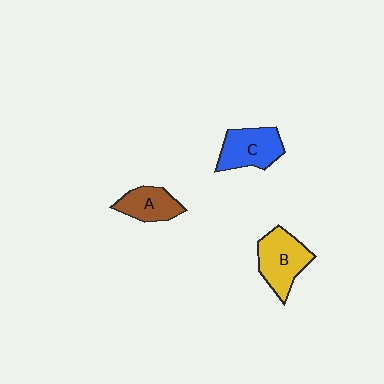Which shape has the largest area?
Shape B (yellow).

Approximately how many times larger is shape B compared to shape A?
Approximately 1.4 times.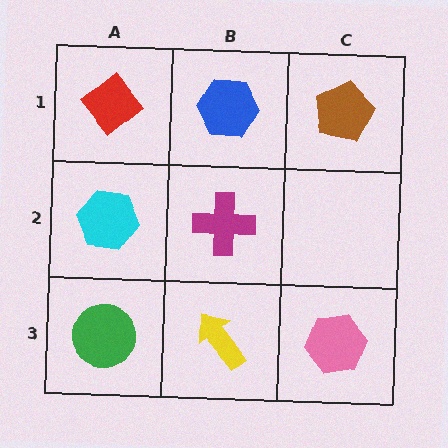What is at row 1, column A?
A red diamond.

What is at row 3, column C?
A pink hexagon.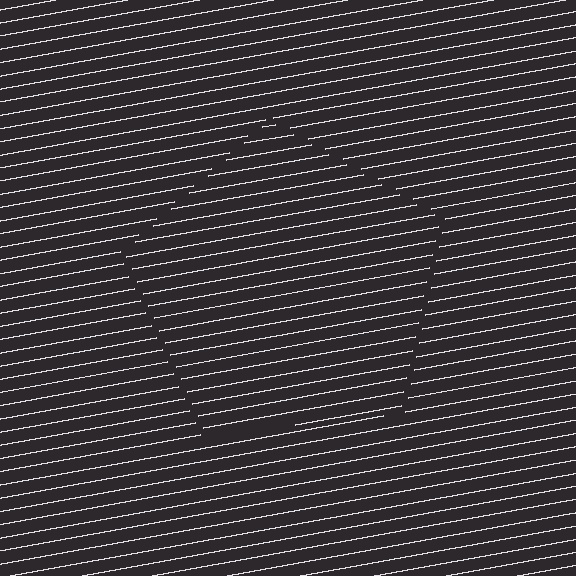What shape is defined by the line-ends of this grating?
An illusory pentagon. The interior of the shape contains the same grating, shifted by half a period — the contour is defined by the phase discontinuity where line-ends from the inner and outer gratings abut.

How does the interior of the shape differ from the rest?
The interior of the shape contains the same grating, shifted by half a period — the contour is defined by the phase discontinuity where line-ends from the inner and outer gratings abut.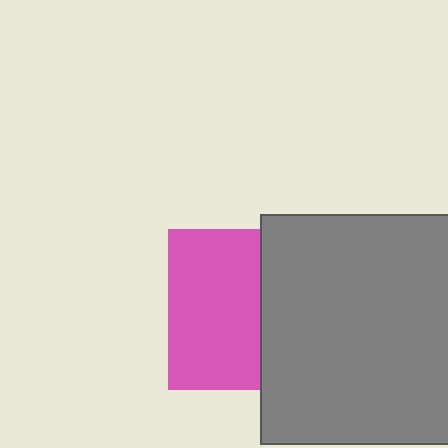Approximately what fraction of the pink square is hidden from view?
Roughly 43% of the pink square is hidden behind the gray square.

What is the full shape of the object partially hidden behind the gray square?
The partially hidden object is a pink square.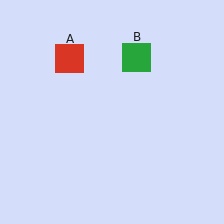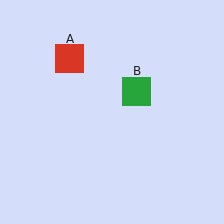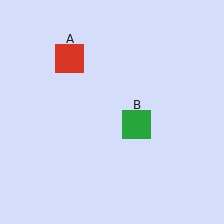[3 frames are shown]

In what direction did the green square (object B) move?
The green square (object B) moved down.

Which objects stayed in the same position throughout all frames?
Red square (object A) remained stationary.